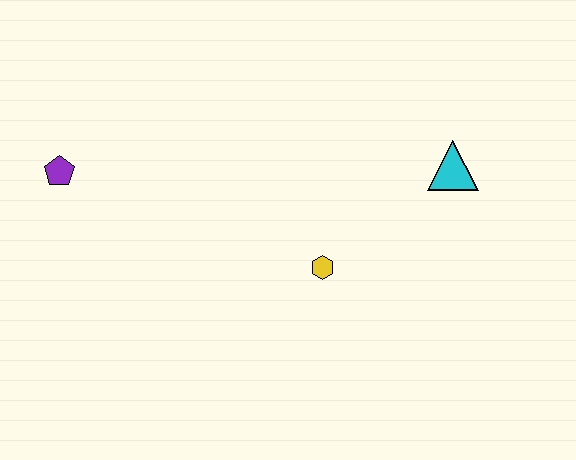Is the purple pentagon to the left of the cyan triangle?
Yes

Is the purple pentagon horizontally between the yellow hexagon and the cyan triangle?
No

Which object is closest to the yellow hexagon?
The cyan triangle is closest to the yellow hexagon.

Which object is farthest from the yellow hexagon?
The purple pentagon is farthest from the yellow hexagon.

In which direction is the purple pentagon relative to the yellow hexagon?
The purple pentagon is to the left of the yellow hexagon.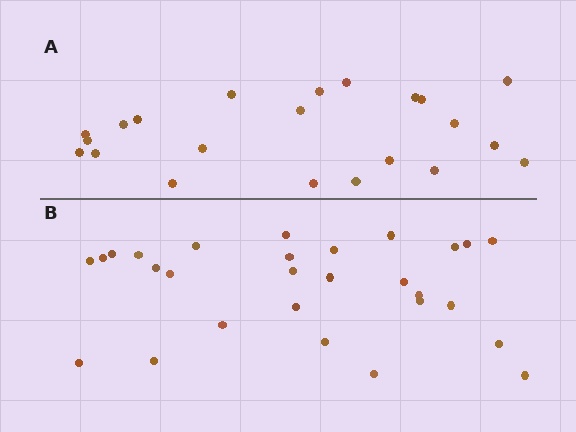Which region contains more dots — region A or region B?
Region B (the bottom region) has more dots.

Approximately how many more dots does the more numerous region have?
Region B has about 6 more dots than region A.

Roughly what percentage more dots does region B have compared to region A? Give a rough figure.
About 25% more.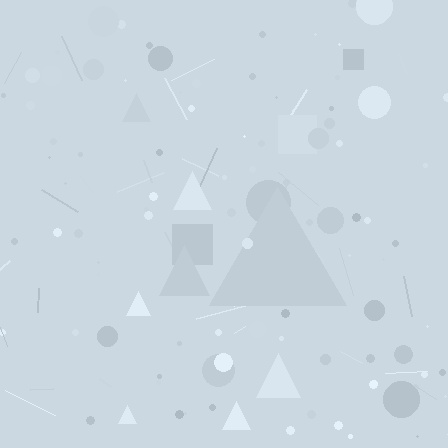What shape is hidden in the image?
A triangle is hidden in the image.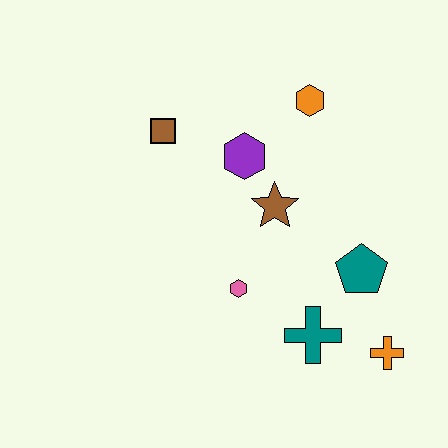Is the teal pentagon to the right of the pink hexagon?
Yes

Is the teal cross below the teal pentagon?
Yes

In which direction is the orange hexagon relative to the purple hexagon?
The orange hexagon is to the right of the purple hexagon.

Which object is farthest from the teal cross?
The brown square is farthest from the teal cross.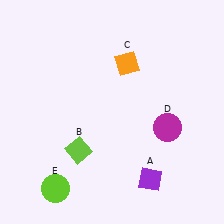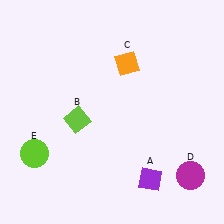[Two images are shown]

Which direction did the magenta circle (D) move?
The magenta circle (D) moved down.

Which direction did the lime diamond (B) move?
The lime diamond (B) moved up.